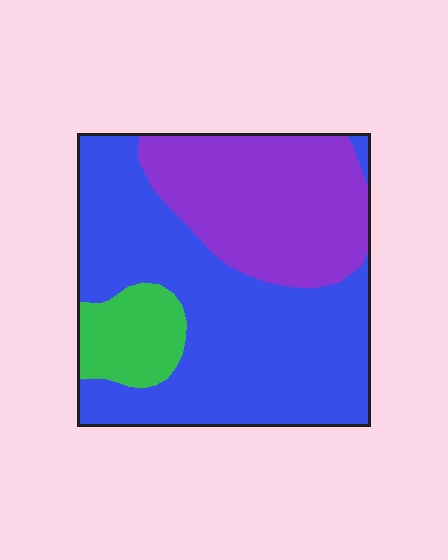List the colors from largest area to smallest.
From largest to smallest: blue, purple, green.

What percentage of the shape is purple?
Purple covers 32% of the shape.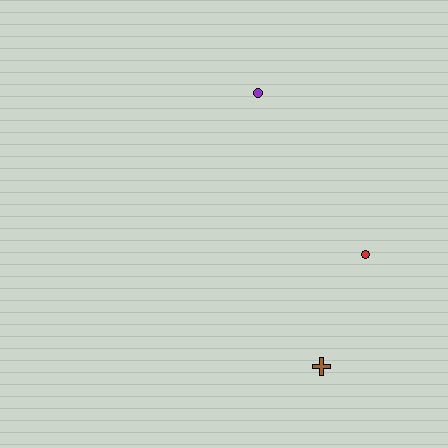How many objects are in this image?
There are 3 objects.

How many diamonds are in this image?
There are no diamonds.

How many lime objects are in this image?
There are no lime objects.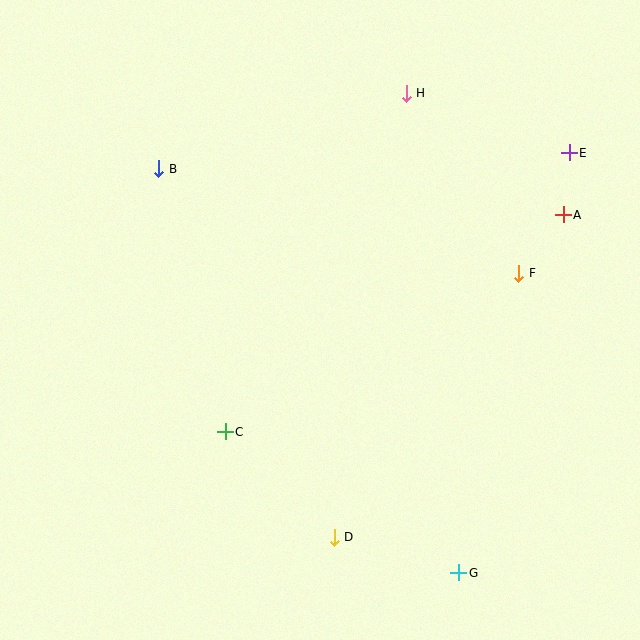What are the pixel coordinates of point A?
Point A is at (563, 215).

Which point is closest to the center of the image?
Point C at (225, 432) is closest to the center.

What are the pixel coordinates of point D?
Point D is at (334, 537).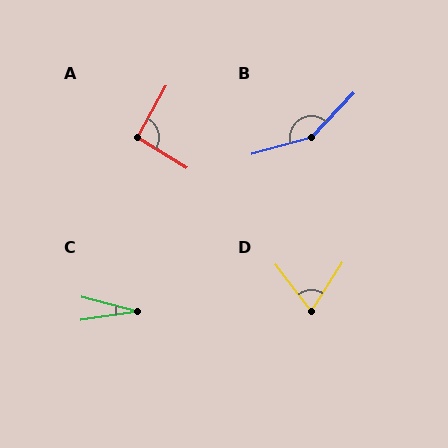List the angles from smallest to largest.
C (23°), D (70°), A (93°), B (149°).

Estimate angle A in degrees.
Approximately 93 degrees.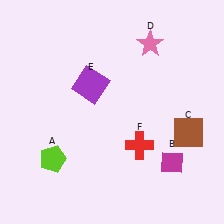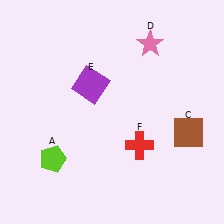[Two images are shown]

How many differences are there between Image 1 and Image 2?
There is 1 difference between the two images.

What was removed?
The magenta diamond (B) was removed in Image 2.